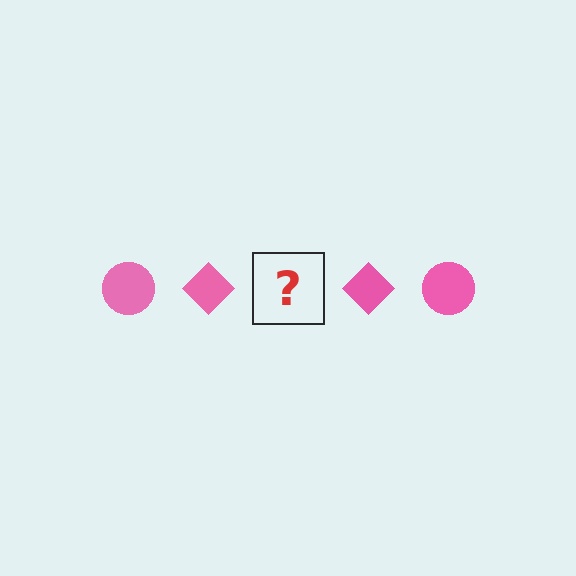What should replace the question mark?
The question mark should be replaced with a pink circle.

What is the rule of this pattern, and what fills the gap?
The rule is that the pattern cycles through circle, diamond shapes in pink. The gap should be filled with a pink circle.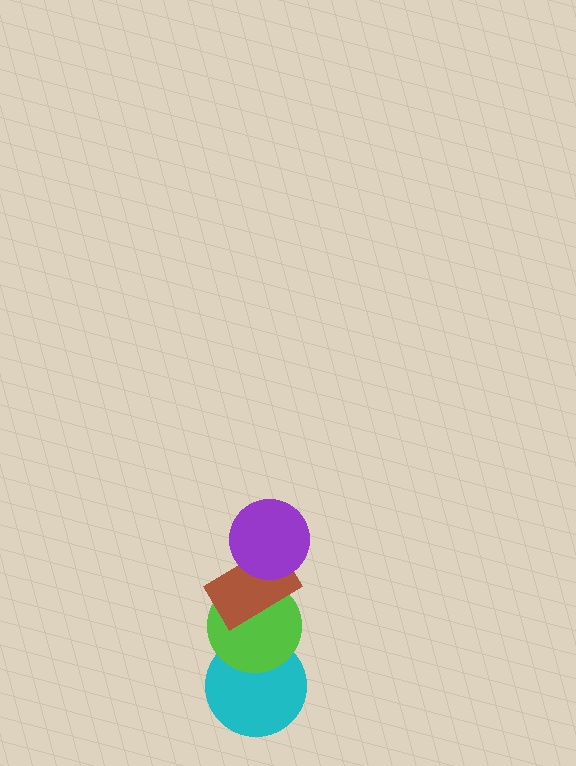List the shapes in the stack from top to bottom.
From top to bottom: the purple circle, the brown rectangle, the lime circle, the cyan circle.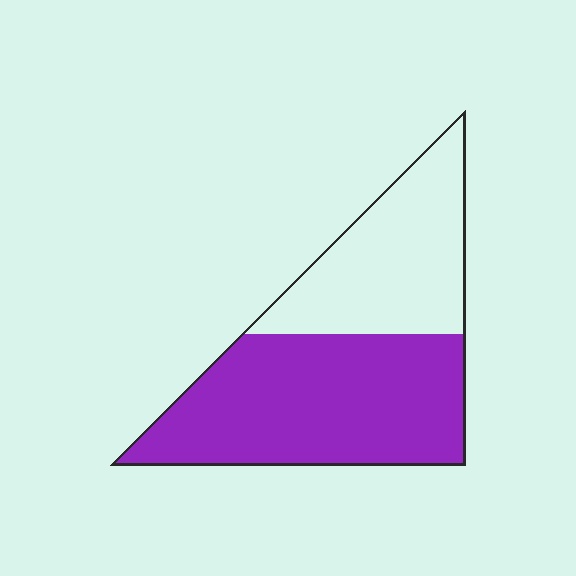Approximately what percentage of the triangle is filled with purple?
Approximately 60%.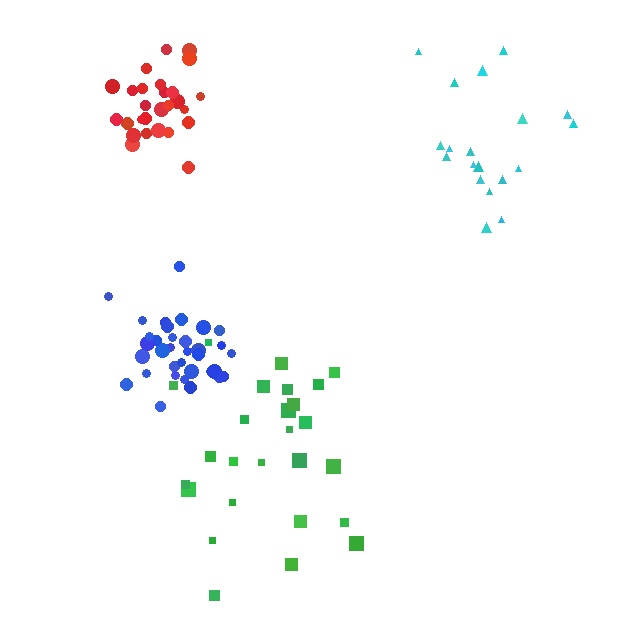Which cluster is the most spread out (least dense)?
Green.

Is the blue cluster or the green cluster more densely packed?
Blue.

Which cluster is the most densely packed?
Red.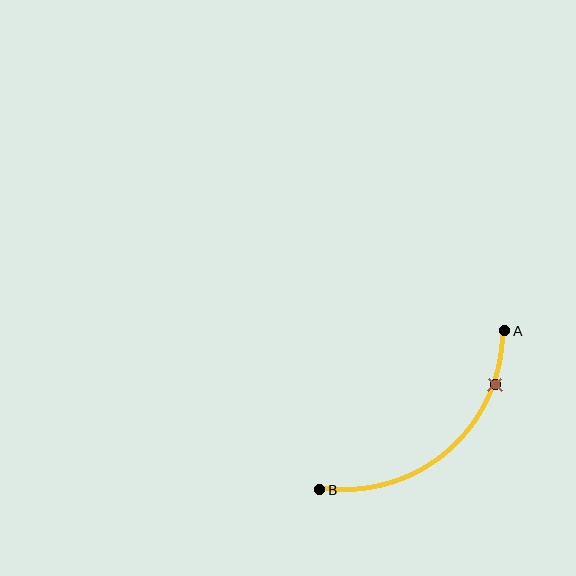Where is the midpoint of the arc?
The arc midpoint is the point on the curve farthest from the straight line joining A and B. It sits below and to the right of that line.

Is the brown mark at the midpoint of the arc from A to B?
No. The brown mark lies on the arc but is closer to endpoint A. The arc midpoint would be at the point on the curve equidistant along the arc from both A and B.